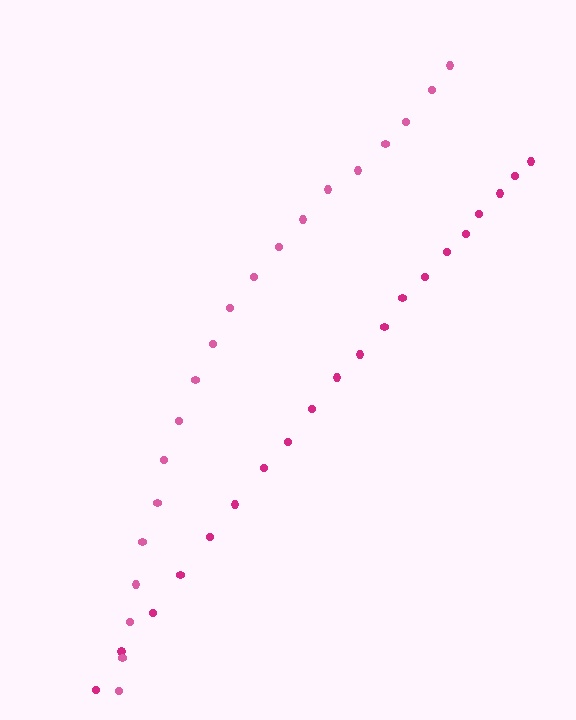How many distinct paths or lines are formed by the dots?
There are 2 distinct paths.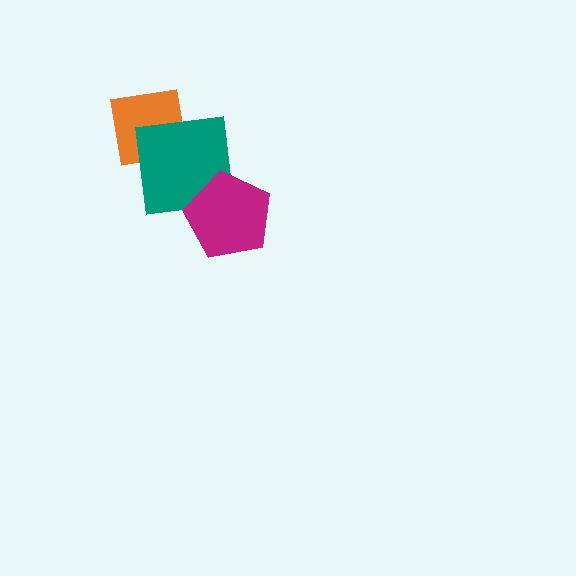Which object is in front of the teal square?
The magenta pentagon is in front of the teal square.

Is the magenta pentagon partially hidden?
No, no other shape covers it.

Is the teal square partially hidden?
Yes, it is partially covered by another shape.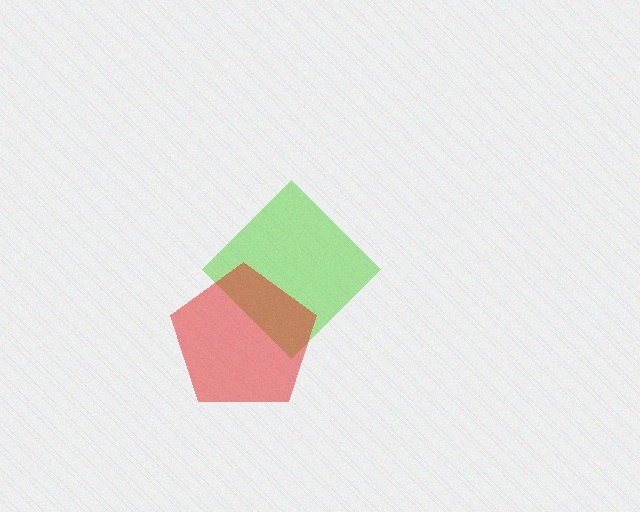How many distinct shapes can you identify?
There are 2 distinct shapes: a lime diamond, a red pentagon.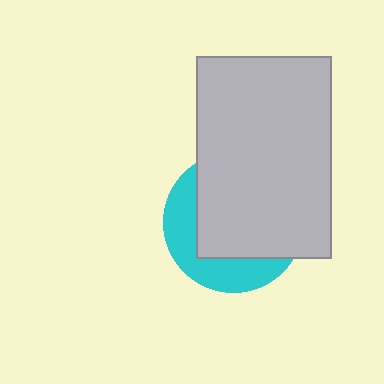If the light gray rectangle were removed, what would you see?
You would see the complete cyan circle.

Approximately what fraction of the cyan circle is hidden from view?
Roughly 66% of the cyan circle is hidden behind the light gray rectangle.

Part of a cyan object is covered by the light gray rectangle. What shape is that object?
It is a circle.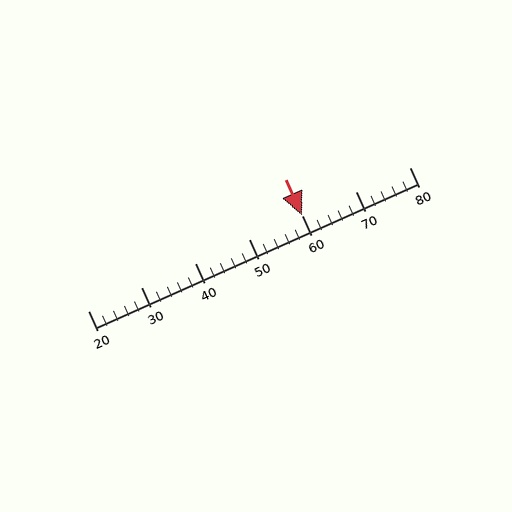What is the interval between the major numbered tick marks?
The major tick marks are spaced 10 units apart.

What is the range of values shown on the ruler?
The ruler shows values from 20 to 80.